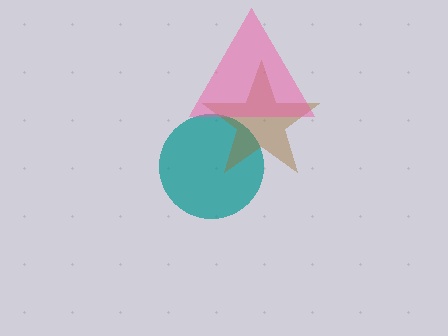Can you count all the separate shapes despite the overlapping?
Yes, there are 3 separate shapes.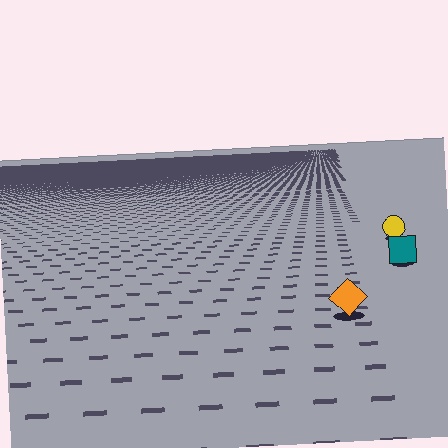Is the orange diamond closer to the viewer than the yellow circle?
Yes. The orange diamond is closer — you can tell from the texture gradient: the ground texture is coarser near it.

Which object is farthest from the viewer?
The yellow circle is farthest from the viewer. It appears smaller and the ground texture around it is denser.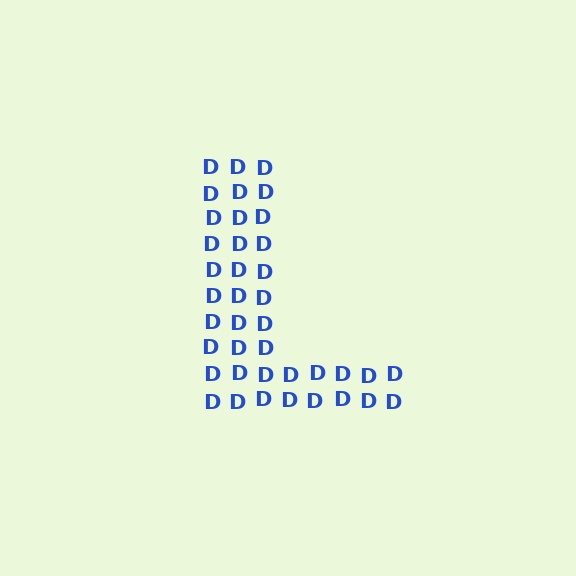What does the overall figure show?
The overall figure shows the letter L.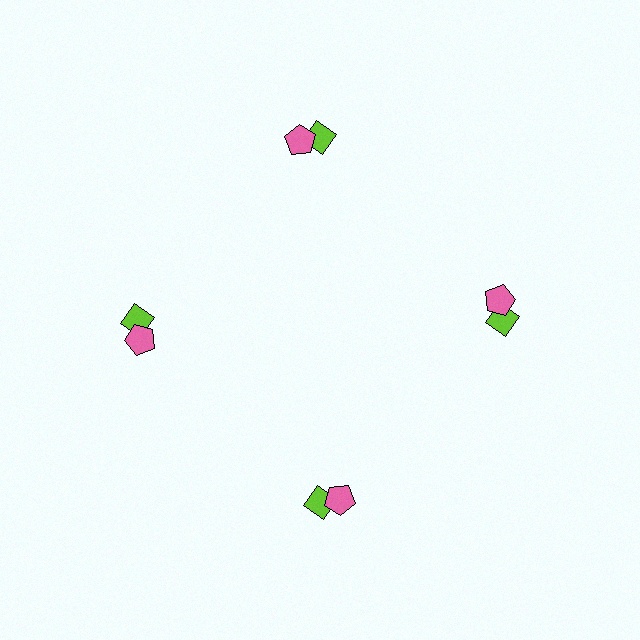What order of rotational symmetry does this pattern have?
This pattern has 4-fold rotational symmetry.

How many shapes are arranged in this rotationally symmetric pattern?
There are 8 shapes, arranged in 4 groups of 2.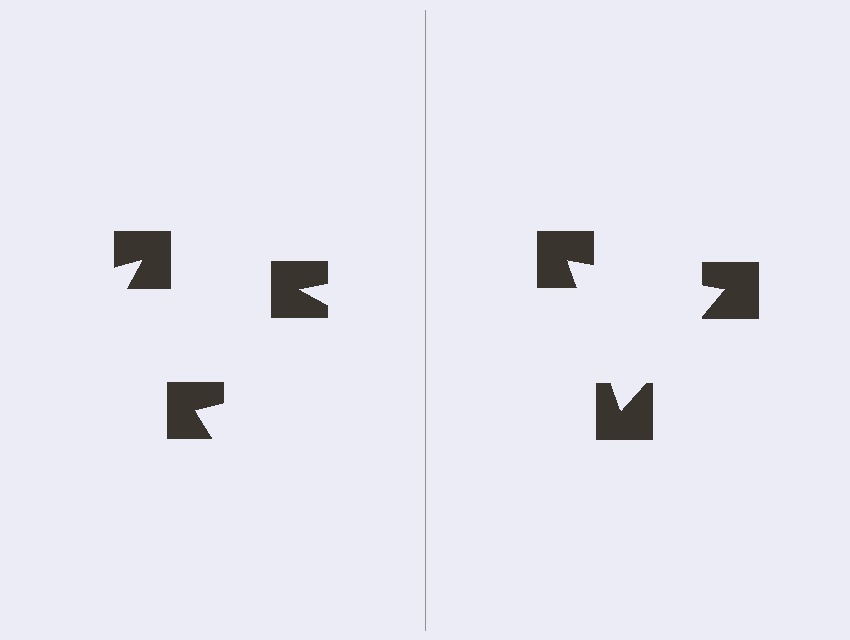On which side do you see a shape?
An illusory triangle appears on the right side. On the left side the wedge cuts are rotated, so no coherent shape forms.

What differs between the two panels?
The notched squares are positioned identically on both sides; only the wedge orientations differ. On the right they align to a triangle; on the left they are misaligned.